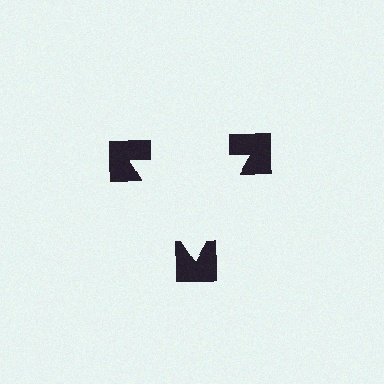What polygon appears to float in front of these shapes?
An illusory triangle — its edges are inferred from the aligned wedge cuts in the notched squares, not physically drawn.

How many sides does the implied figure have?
3 sides.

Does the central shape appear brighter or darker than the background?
It typically appears slightly brighter than the background, even though no actual brightness change is drawn.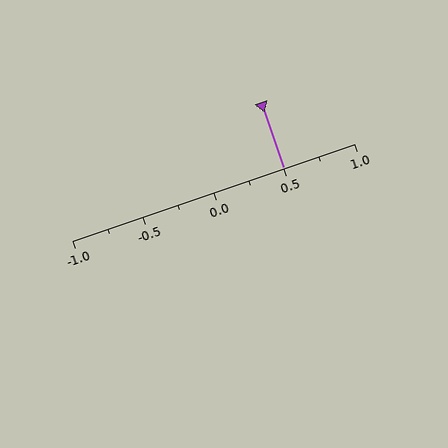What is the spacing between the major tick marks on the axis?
The major ticks are spaced 0.5 apart.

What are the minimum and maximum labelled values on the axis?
The axis runs from -1.0 to 1.0.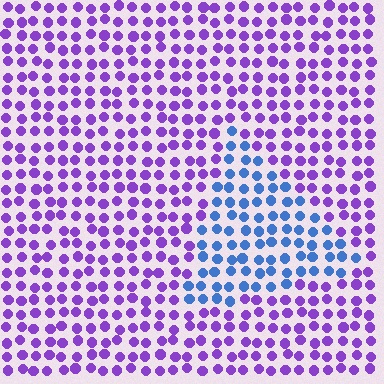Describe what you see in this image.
The image is filled with small purple elements in a uniform arrangement. A triangle-shaped region is visible where the elements are tinted to a slightly different hue, forming a subtle color boundary.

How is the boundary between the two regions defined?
The boundary is defined purely by a slight shift in hue (about 56 degrees). Spacing, size, and orientation are identical on both sides.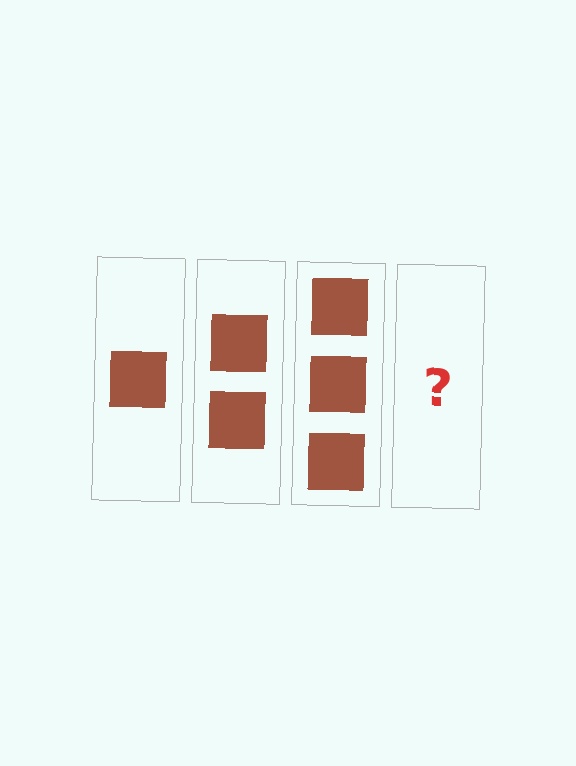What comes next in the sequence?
The next element should be 4 squares.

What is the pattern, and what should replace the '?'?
The pattern is that each step adds one more square. The '?' should be 4 squares.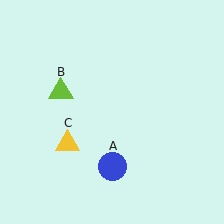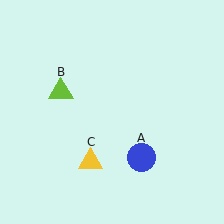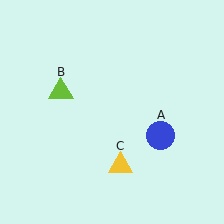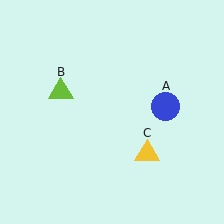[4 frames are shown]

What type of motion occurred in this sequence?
The blue circle (object A), yellow triangle (object C) rotated counterclockwise around the center of the scene.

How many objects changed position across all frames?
2 objects changed position: blue circle (object A), yellow triangle (object C).